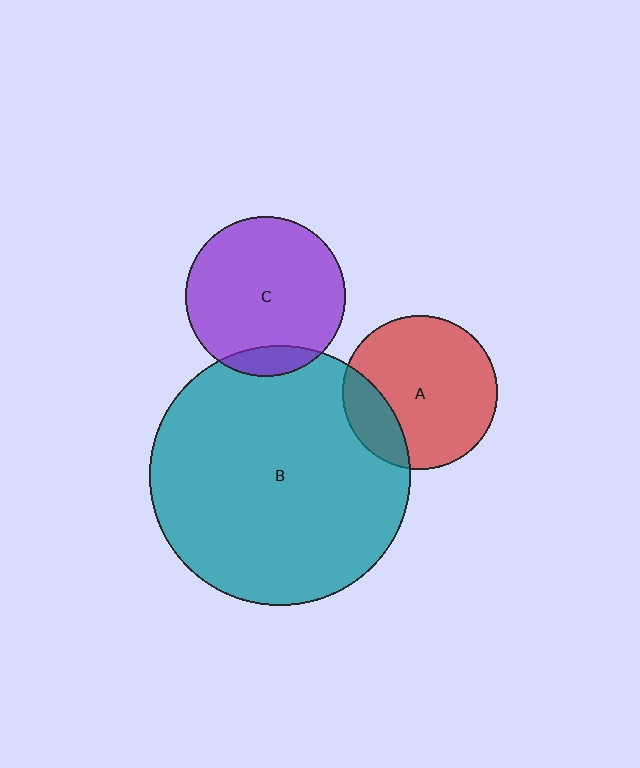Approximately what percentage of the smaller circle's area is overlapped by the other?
Approximately 10%.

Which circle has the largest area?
Circle B (teal).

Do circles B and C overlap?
Yes.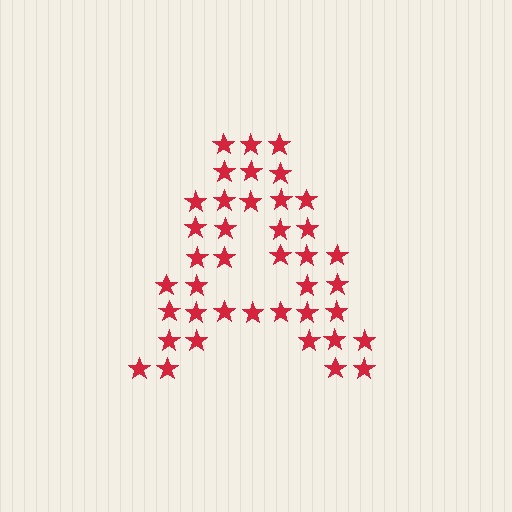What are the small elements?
The small elements are stars.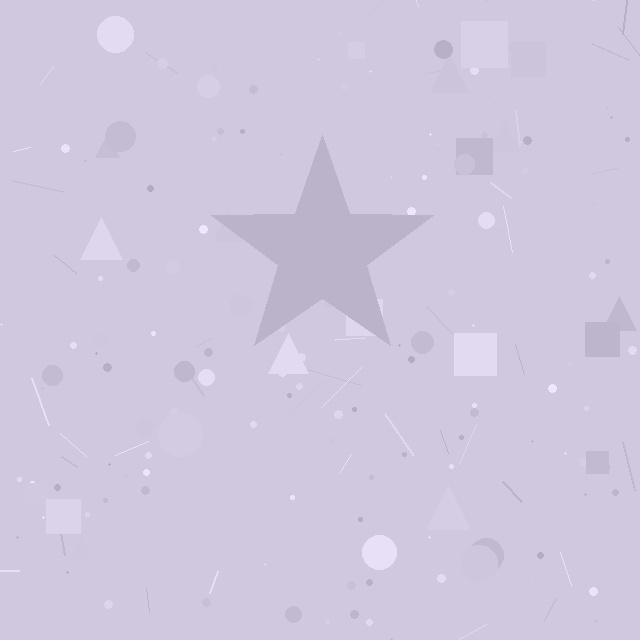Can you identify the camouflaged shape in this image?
The camouflaged shape is a star.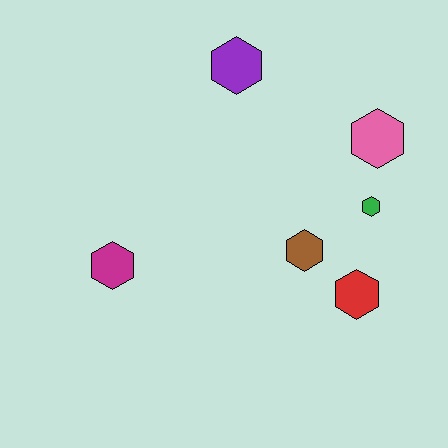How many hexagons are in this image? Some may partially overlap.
There are 6 hexagons.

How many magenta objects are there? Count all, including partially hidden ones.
There is 1 magenta object.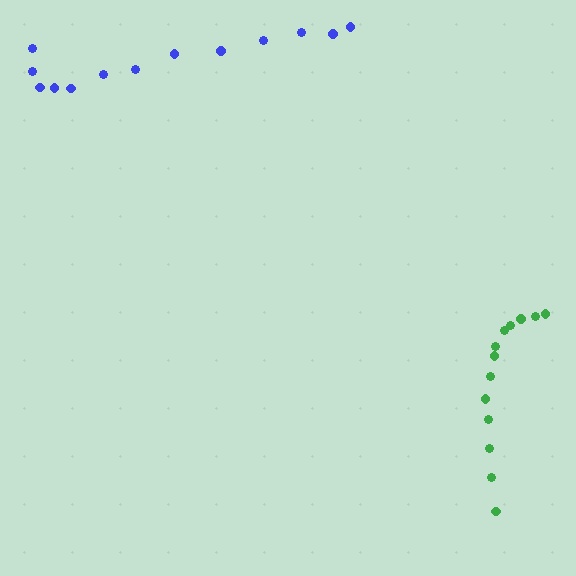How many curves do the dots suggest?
There are 2 distinct paths.